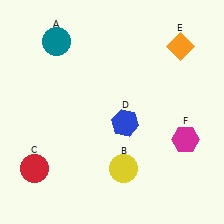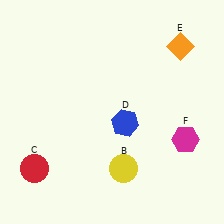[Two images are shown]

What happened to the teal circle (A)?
The teal circle (A) was removed in Image 2. It was in the top-left area of Image 1.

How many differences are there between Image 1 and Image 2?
There is 1 difference between the two images.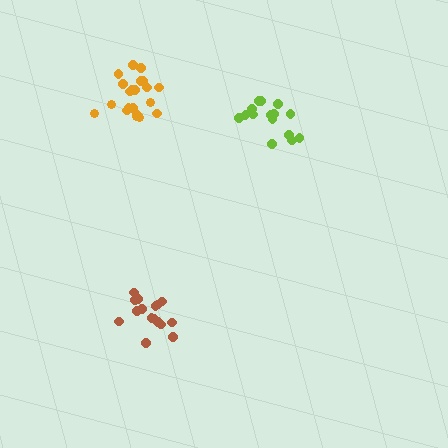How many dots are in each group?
Group 1: 15 dots, Group 2: 16 dots, Group 3: 21 dots (52 total).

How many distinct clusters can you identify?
There are 3 distinct clusters.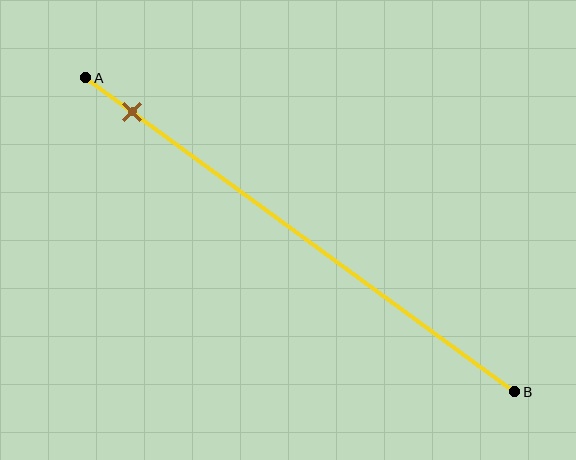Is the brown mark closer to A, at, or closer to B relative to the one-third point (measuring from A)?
The brown mark is closer to point A than the one-third point of segment AB.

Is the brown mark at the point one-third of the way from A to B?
No, the mark is at about 10% from A, not at the 33% one-third point.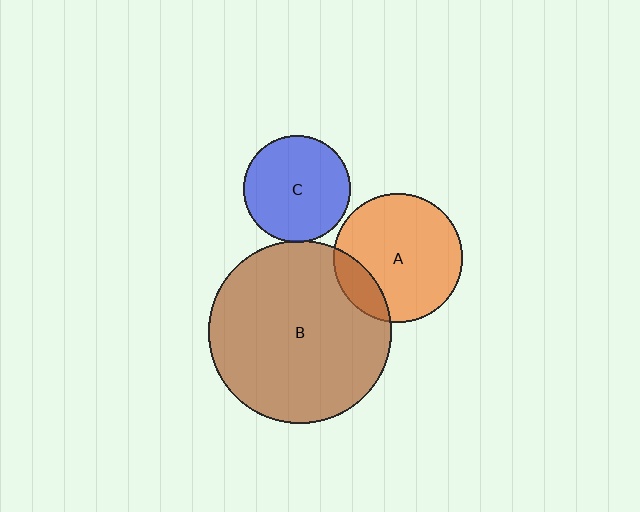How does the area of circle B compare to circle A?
Approximately 2.0 times.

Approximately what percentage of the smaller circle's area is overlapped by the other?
Approximately 5%.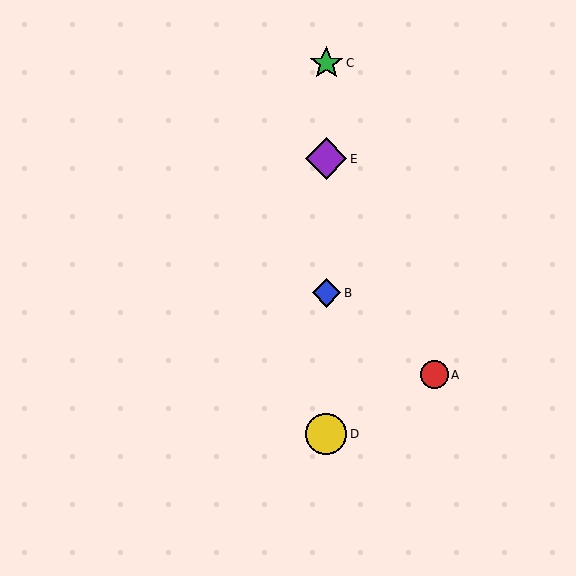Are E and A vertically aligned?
No, E is at x≈326 and A is at x≈435.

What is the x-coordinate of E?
Object E is at x≈326.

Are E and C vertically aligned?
Yes, both are at x≈326.